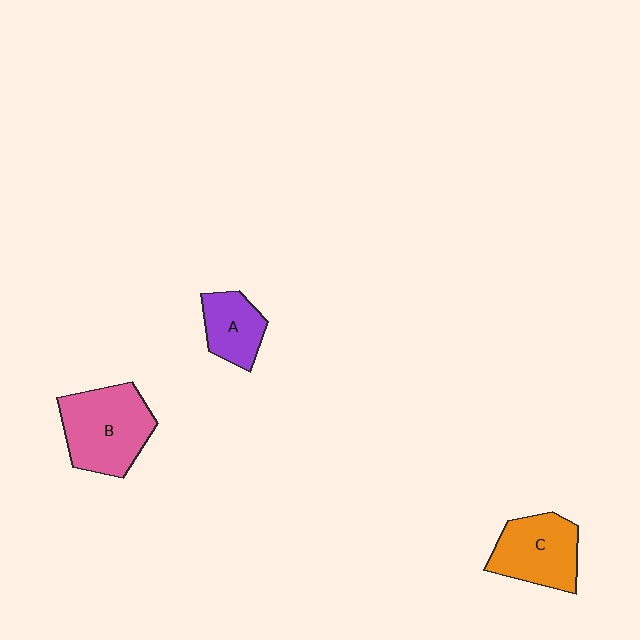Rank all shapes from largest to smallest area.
From largest to smallest: B (pink), C (orange), A (purple).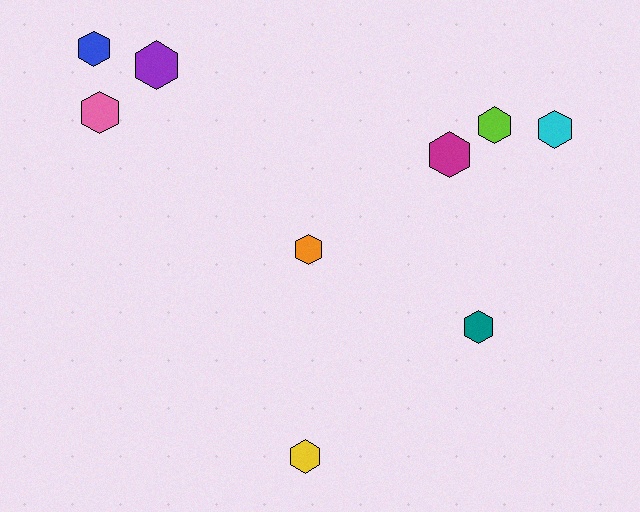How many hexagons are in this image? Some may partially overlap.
There are 9 hexagons.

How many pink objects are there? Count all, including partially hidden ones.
There is 1 pink object.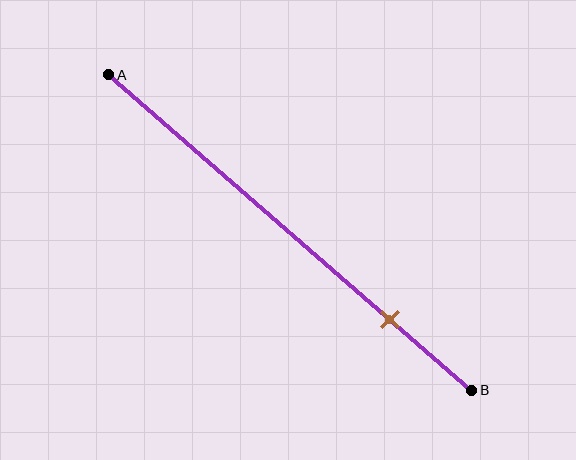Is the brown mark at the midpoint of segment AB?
No, the mark is at about 80% from A, not at the 50% midpoint.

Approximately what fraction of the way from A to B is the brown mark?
The brown mark is approximately 80% of the way from A to B.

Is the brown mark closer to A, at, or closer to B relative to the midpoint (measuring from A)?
The brown mark is closer to point B than the midpoint of segment AB.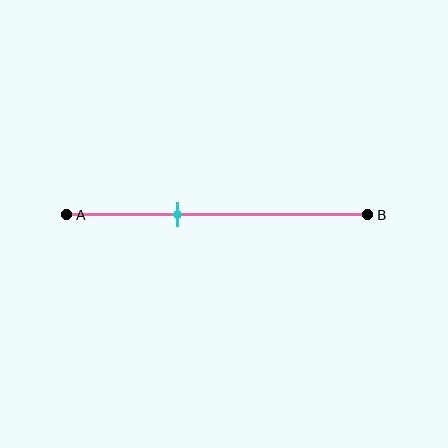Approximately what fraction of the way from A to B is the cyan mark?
The cyan mark is approximately 35% of the way from A to B.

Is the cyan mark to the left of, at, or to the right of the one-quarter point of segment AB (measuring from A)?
The cyan mark is to the right of the one-quarter point of segment AB.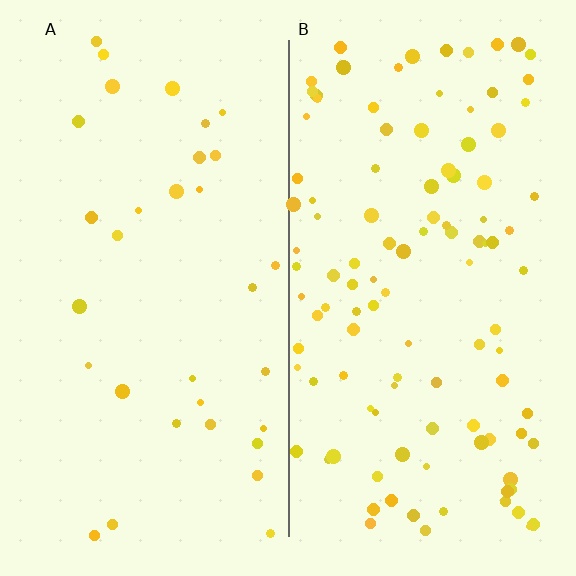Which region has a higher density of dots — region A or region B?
B (the right).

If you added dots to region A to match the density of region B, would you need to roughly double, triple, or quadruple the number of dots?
Approximately triple.